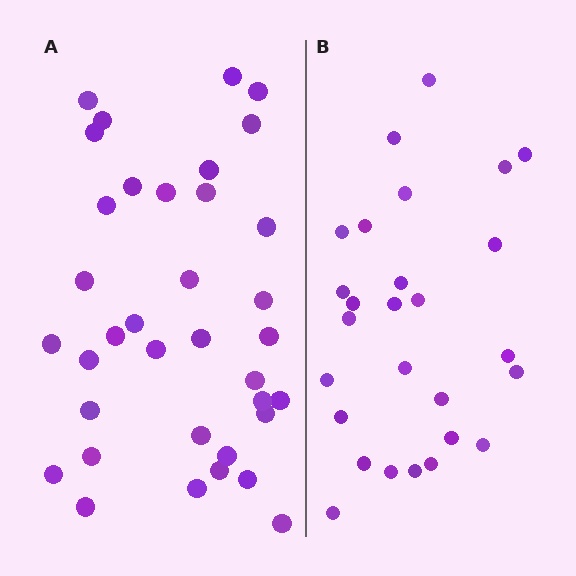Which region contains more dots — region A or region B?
Region A (the left region) has more dots.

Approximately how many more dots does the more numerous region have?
Region A has roughly 8 or so more dots than region B.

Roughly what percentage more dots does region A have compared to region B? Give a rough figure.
About 35% more.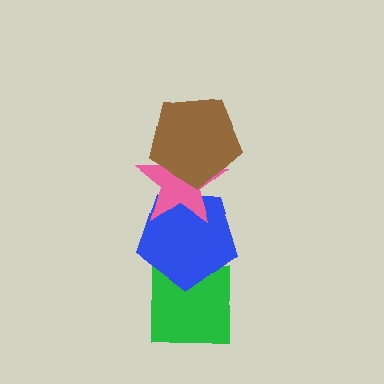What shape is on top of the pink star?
The brown pentagon is on top of the pink star.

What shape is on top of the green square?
The blue pentagon is on top of the green square.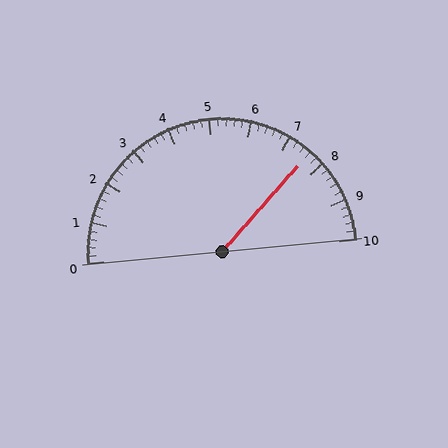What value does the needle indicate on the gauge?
The needle indicates approximately 7.6.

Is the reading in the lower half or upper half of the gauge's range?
The reading is in the upper half of the range (0 to 10).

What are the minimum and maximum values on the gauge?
The gauge ranges from 0 to 10.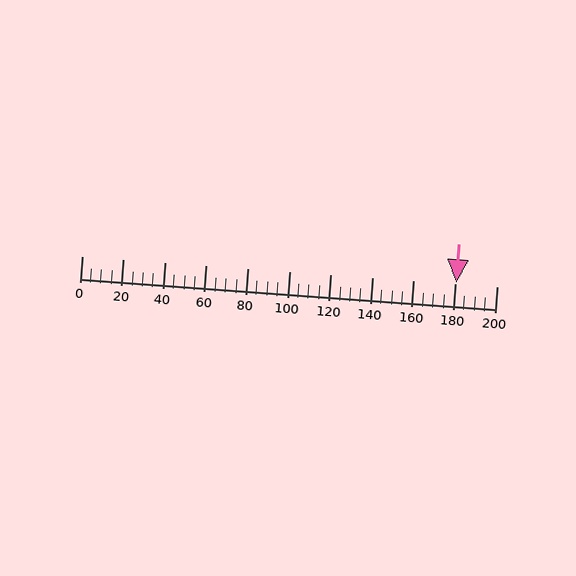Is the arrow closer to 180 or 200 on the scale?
The arrow is closer to 180.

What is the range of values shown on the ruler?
The ruler shows values from 0 to 200.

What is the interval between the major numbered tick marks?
The major tick marks are spaced 20 units apart.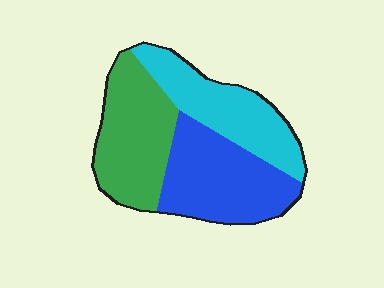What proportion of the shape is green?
Green covers around 35% of the shape.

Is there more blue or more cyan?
Blue.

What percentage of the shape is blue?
Blue covers roughly 35% of the shape.